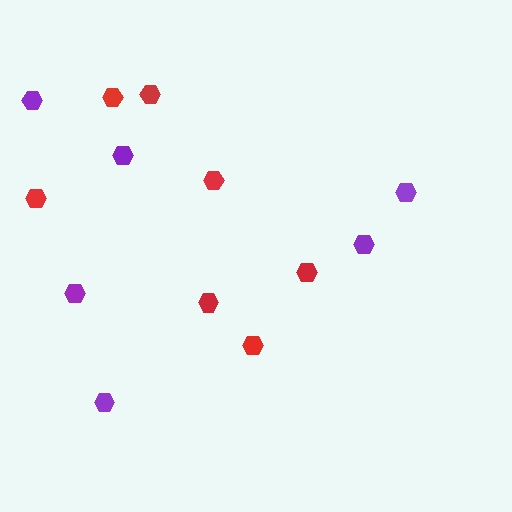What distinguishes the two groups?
There are 2 groups: one group of red hexagons (7) and one group of purple hexagons (6).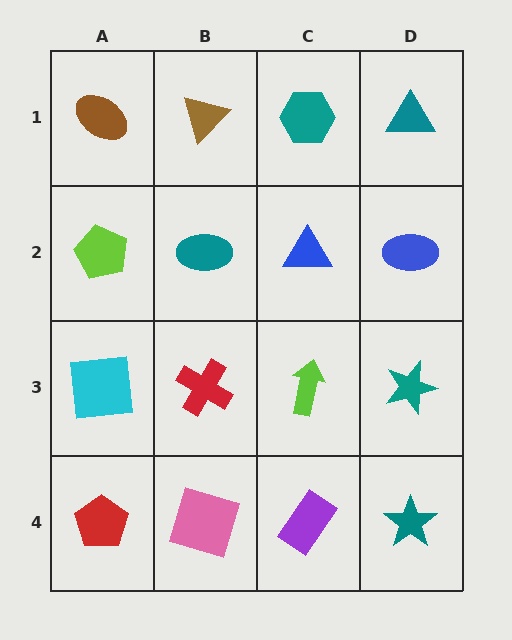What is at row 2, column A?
A lime pentagon.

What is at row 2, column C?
A blue triangle.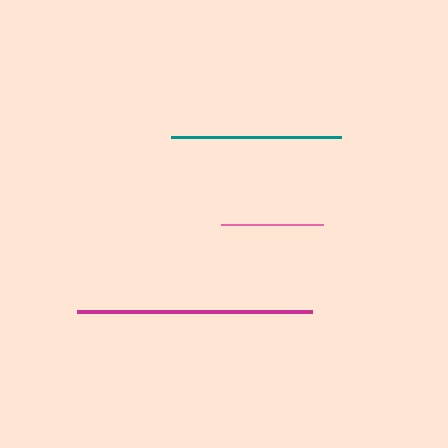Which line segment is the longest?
The magenta line is the longest at approximately 234 pixels.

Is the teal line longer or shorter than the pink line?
The teal line is longer than the pink line.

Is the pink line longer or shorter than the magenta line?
The magenta line is longer than the pink line.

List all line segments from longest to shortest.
From longest to shortest: magenta, teal, pink.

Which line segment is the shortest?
The pink line is the shortest at approximately 103 pixels.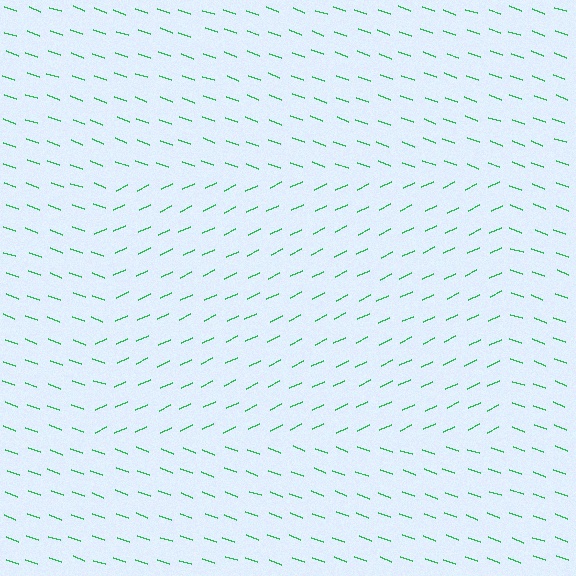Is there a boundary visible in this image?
Yes, there is a texture boundary formed by a change in line orientation.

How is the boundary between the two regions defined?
The boundary is defined purely by a change in line orientation (approximately 45 degrees difference). All lines are the same color and thickness.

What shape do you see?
I see a rectangle.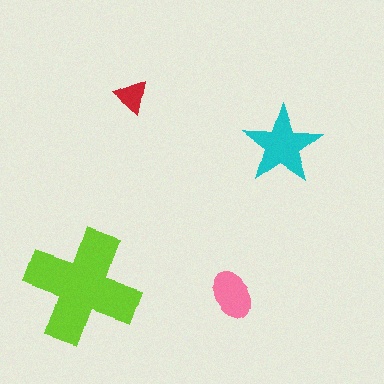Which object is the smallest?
The red triangle.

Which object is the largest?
The lime cross.